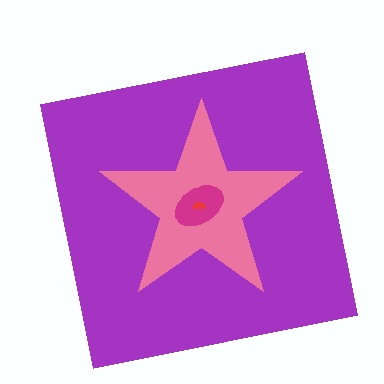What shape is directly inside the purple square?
The pink star.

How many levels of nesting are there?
4.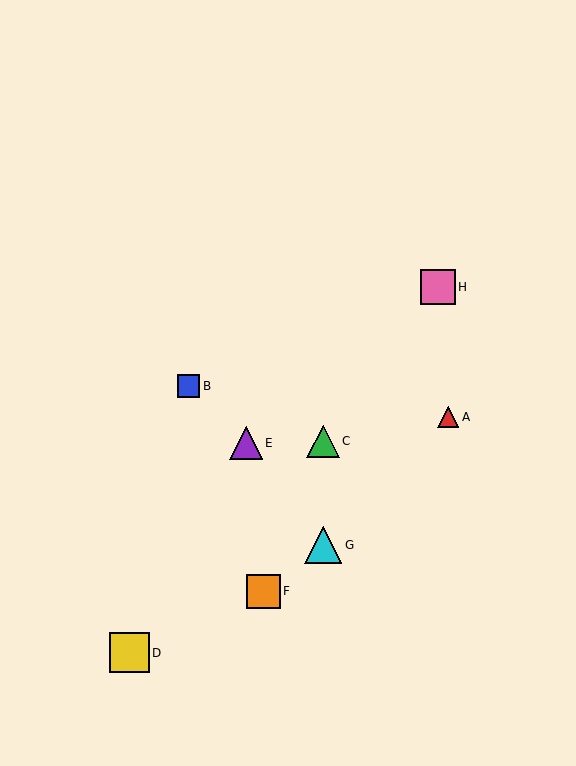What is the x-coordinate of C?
Object C is at x≈323.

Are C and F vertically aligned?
No, C is at x≈323 and F is at x≈263.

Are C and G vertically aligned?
Yes, both are at x≈323.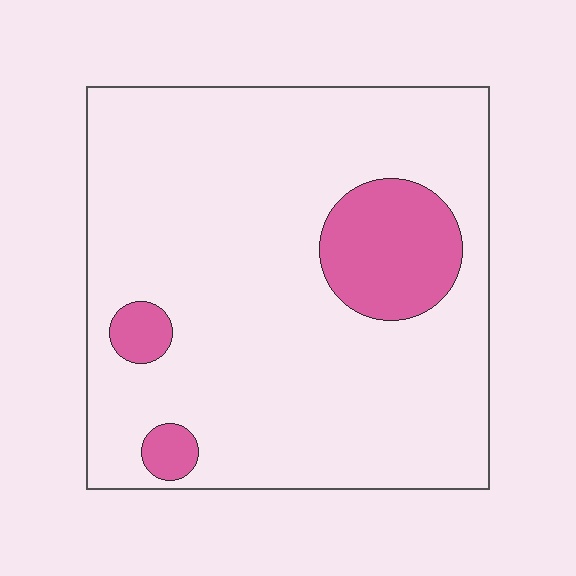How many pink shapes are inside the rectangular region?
3.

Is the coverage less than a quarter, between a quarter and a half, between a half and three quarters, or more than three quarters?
Less than a quarter.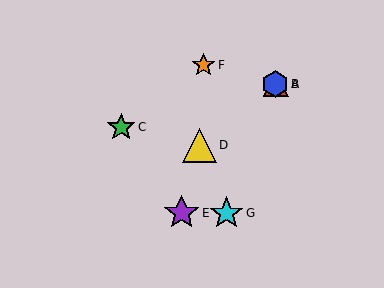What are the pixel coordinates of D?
Object D is at (199, 145).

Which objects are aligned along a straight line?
Objects A, B, D are aligned along a straight line.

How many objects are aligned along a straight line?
3 objects (A, B, D) are aligned along a straight line.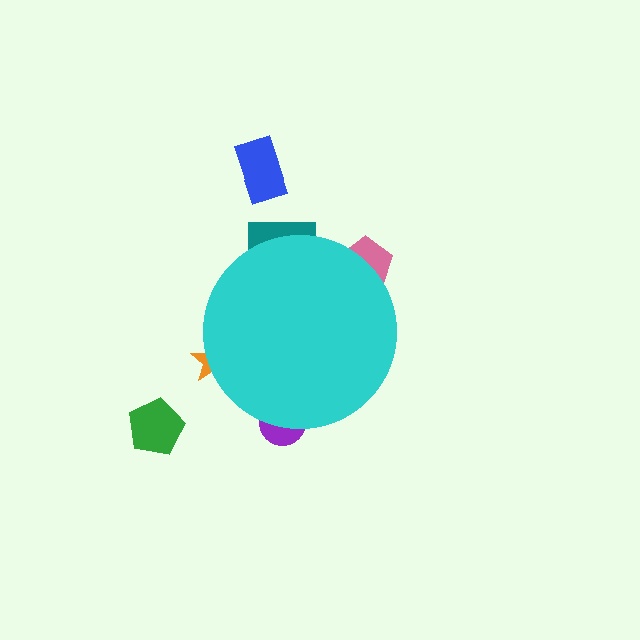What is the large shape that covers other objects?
A cyan circle.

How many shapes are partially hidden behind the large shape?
4 shapes are partially hidden.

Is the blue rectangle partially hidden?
No, the blue rectangle is fully visible.